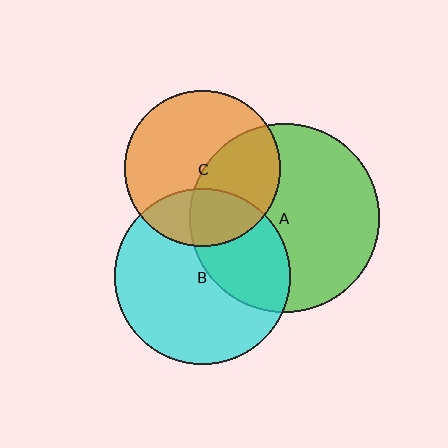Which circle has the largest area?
Circle A (green).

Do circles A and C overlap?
Yes.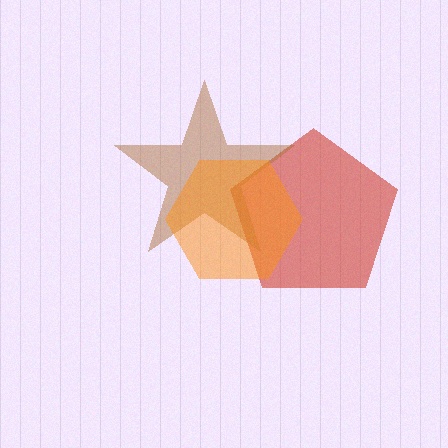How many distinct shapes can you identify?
There are 3 distinct shapes: a red pentagon, a brown star, an orange hexagon.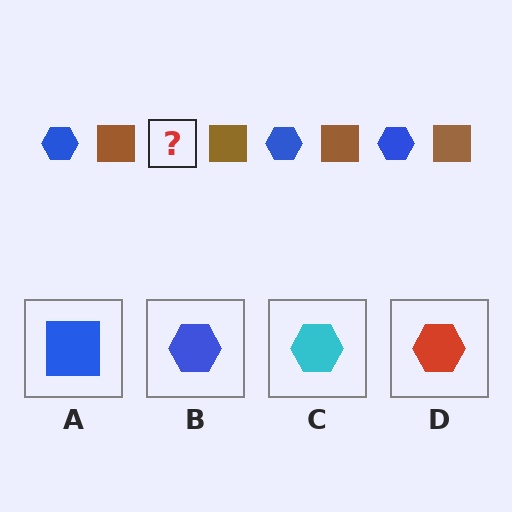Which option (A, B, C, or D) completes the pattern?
B.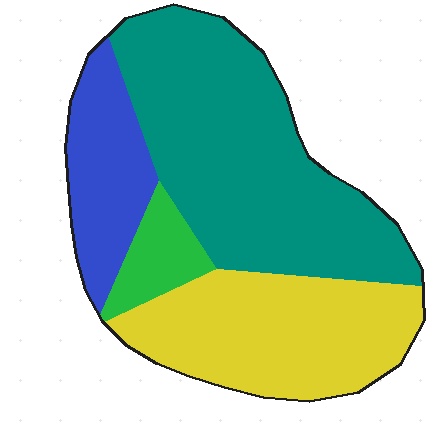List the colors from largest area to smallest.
From largest to smallest: teal, yellow, blue, green.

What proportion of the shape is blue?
Blue takes up less than a sixth of the shape.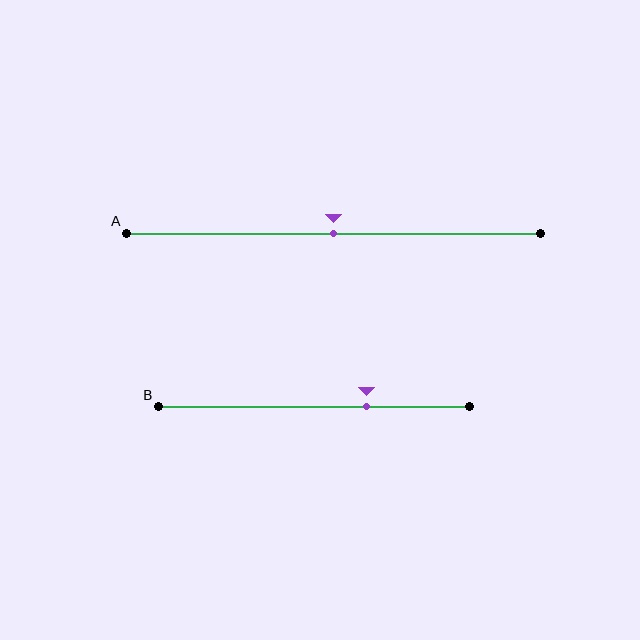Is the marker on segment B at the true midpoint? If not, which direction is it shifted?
No, the marker on segment B is shifted to the right by about 17% of the segment length.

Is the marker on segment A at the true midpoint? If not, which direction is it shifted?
Yes, the marker on segment A is at the true midpoint.